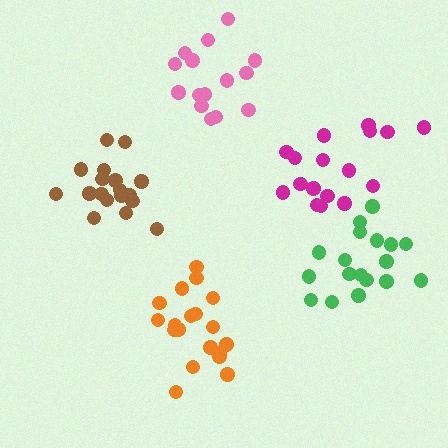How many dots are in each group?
Group 1: 18 dots, Group 2: 17 dots, Group 3: 18 dots, Group 4: 19 dots, Group 5: 15 dots (87 total).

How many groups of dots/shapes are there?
There are 5 groups.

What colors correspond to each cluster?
The clusters are colored: green, magenta, brown, orange, pink.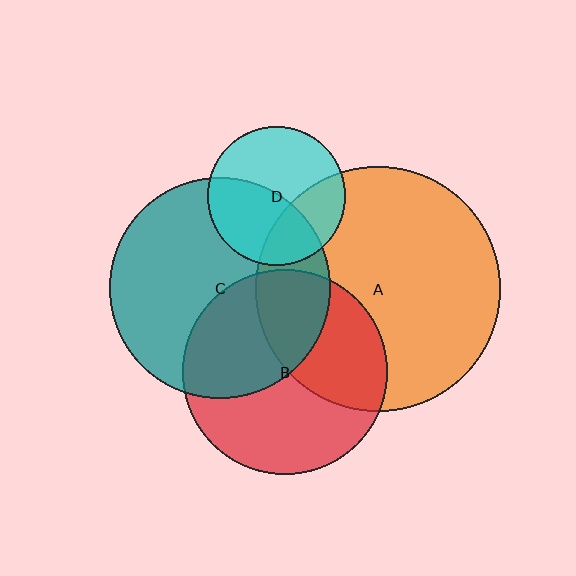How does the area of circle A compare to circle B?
Approximately 1.4 times.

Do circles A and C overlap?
Yes.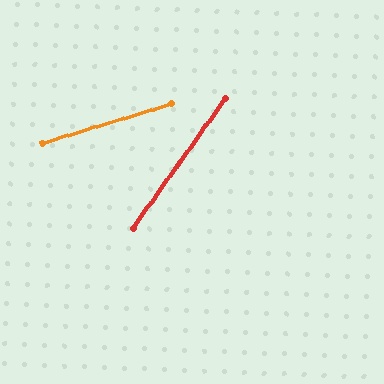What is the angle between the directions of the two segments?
Approximately 38 degrees.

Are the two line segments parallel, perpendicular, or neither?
Neither parallel nor perpendicular — they differ by about 38°.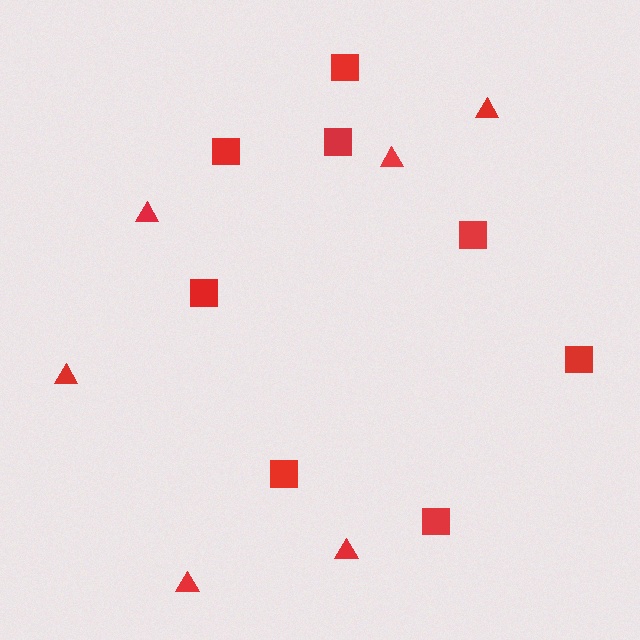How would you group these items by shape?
There are 2 groups: one group of triangles (6) and one group of squares (8).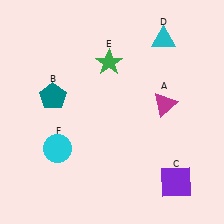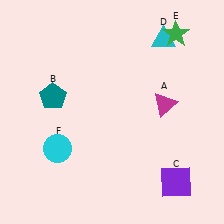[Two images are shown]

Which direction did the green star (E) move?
The green star (E) moved right.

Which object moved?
The green star (E) moved right.